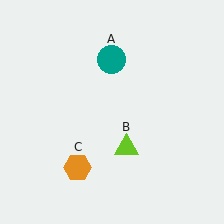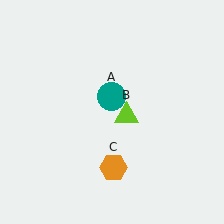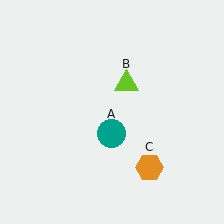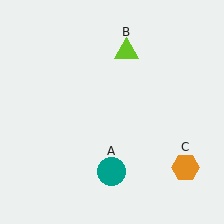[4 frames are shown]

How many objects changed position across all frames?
3 objects changed position: teal circle (object A), lime triangle (object B), orange hexagon (object C).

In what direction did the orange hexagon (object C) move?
The orange hexagon (object C) moved right.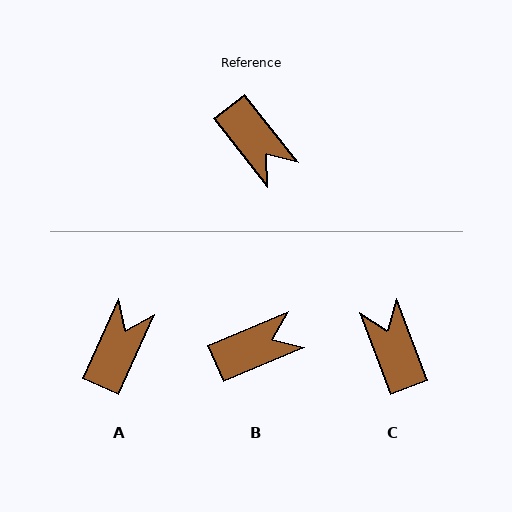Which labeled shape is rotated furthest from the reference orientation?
C, about 162 degrees away.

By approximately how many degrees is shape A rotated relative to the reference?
Approximately 117 degrees counter-clockwise.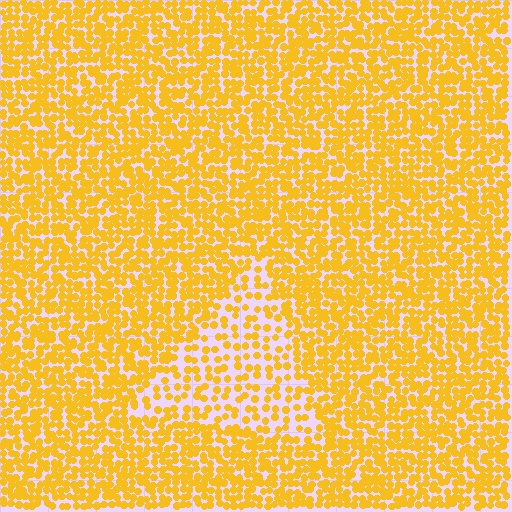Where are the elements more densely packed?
The elements are more densely packed outside the triangle boundary.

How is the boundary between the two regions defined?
The boundary is defined by a change in element density (approximately 2.0x ratio). All elements are the same color, size, and shape.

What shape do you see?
I see a triangle.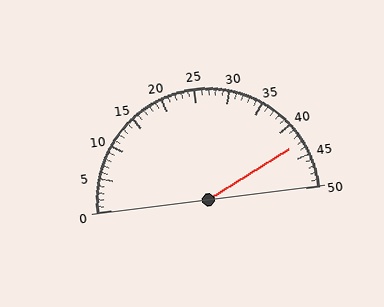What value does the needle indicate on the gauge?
The needle indicates approximately 43.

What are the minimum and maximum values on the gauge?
The gauge ranges from 0 to 50.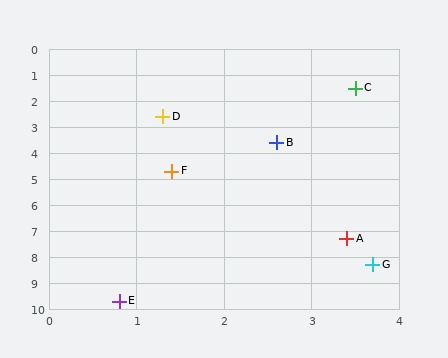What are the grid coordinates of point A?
Point A is at approximately (3.4, 7.3).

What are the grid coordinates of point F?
Point F is at approximately (1.4, 4.7).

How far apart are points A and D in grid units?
Points A and D are about 5.1 grid units apart.